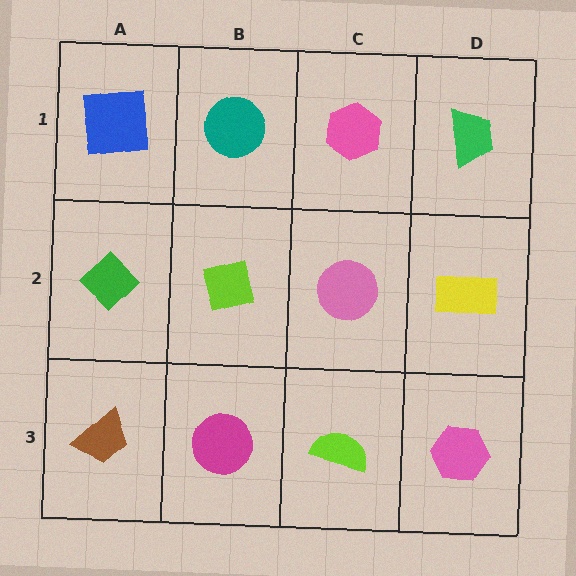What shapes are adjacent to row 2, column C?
A pink hexagon (row 1, column C), a lime semicircle (row 3, column C), a lime square (row 2, column B), a yellow rectangle (row 2, column D).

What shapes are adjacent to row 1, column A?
A green diamond (row 2, column A), a teal circle (row 1, column B).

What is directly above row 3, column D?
A yellow rectangle.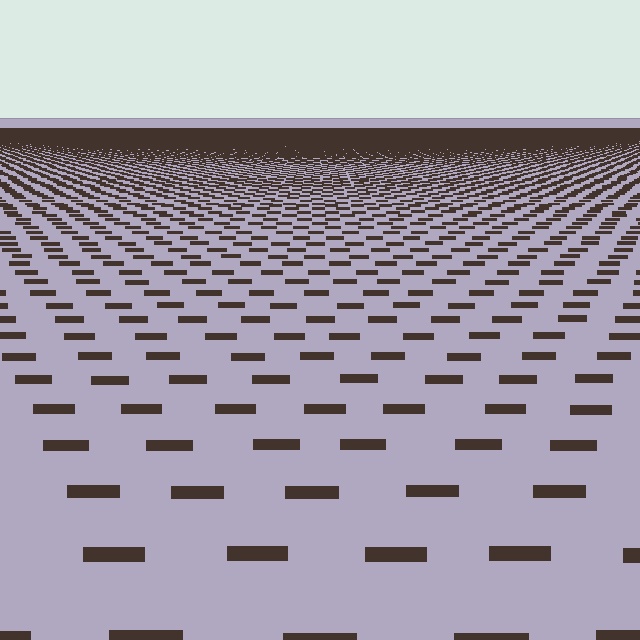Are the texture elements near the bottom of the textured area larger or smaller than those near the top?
Larger. Near the bottom, elements are closer to the viewer and appear at a bigger on-screen size.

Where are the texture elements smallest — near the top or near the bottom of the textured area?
Near the top.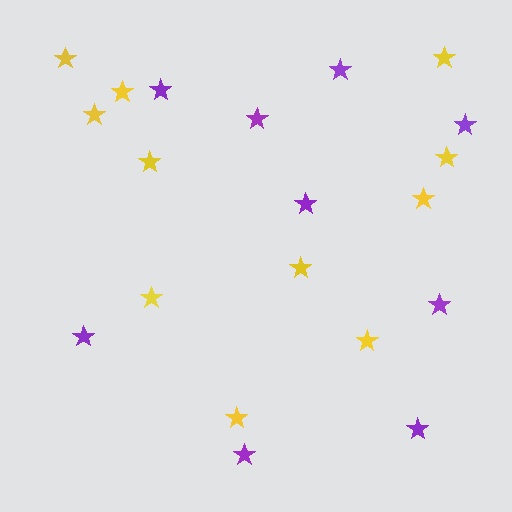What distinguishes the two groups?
There are 2 groups: one group of yellow stars (11) and one group of purple stars (9).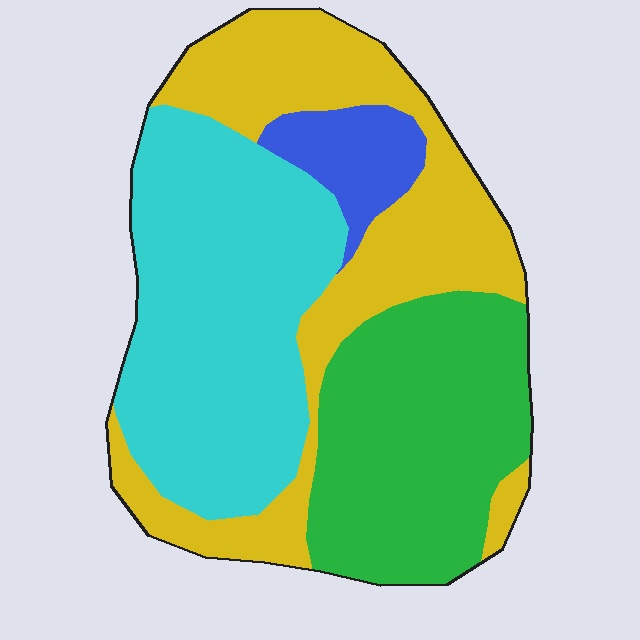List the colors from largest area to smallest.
From largest to smallest: cyan, yellow, green, blue.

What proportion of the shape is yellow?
Yellow takes up about one third (1/3) of the shape.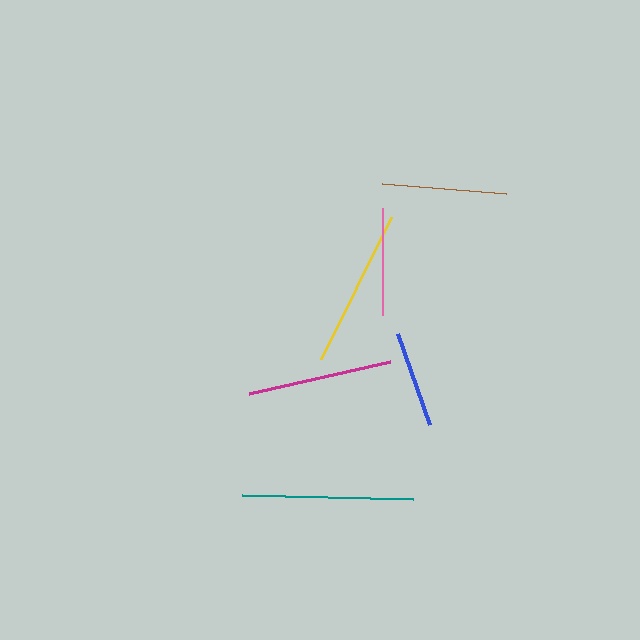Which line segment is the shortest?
The blue line is the shortest at approximately 96 pixels.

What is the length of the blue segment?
The blue segment is approximately 96 pixels long.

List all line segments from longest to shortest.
From longest to shortest: teal, yellow, magenta, brown, pink, blue.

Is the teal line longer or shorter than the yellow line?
The teal line is longer than the yellow line.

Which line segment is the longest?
The teal line is the longest at approximately 171 pixels.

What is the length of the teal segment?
The teal segment is approximately 171 pixels long.